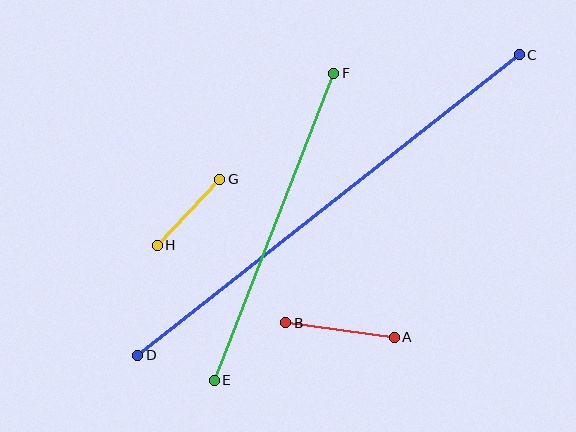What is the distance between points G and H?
The distance is approximately 91 pixels.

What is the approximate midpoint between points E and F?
The midpoint is at approximately (274, 227) pixels.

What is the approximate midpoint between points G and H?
The midpoint is at approximately (189, 212) pixels.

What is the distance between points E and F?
The distance is approximately 329 pixels.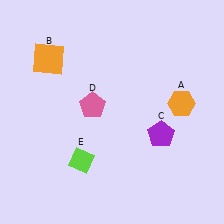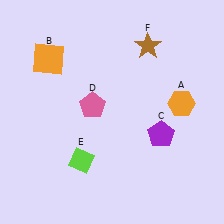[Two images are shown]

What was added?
A brown star (F) was added in Image 2.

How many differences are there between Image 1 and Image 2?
There is 1 difference between the two images.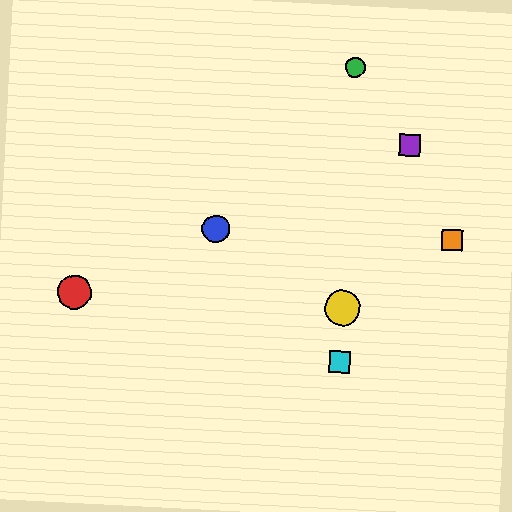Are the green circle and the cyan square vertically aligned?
Yes, both are at x≈355.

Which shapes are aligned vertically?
The green circle, the yellow circle, the cyan square are aligned vertically.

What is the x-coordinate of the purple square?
The purple square is at x≈410.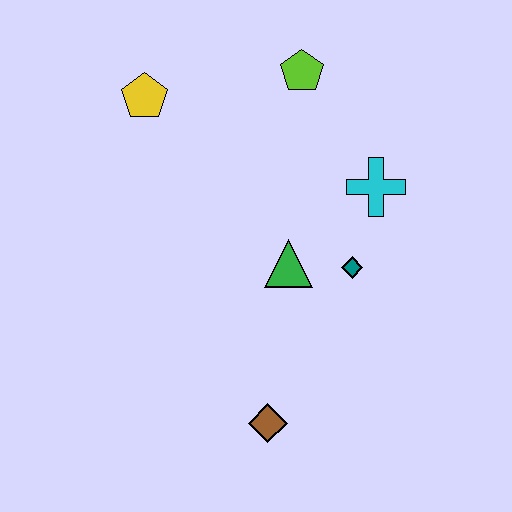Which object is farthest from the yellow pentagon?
The brown diamond is farthest from the yellow pentagon.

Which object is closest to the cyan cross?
The teal diamond is closest to the cyan cross.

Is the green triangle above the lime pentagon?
No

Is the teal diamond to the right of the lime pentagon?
Yes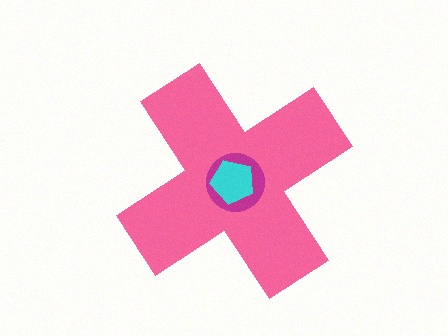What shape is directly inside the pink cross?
The magenta circle.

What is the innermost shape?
The cyan pentagon.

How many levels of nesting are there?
3.